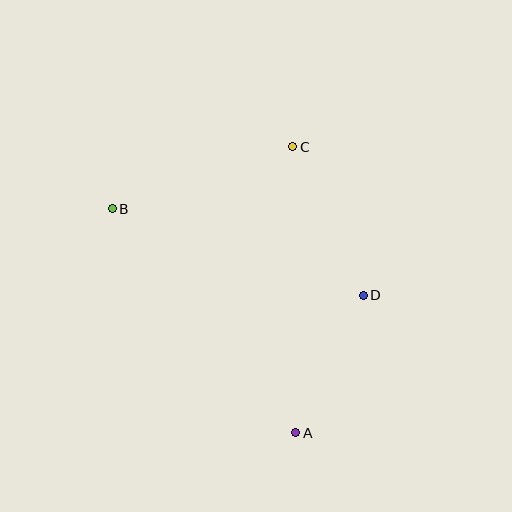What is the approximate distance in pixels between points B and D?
The distance between B and D is approximately 265 pixels.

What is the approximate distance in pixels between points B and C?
The distance between B and C is approximately 191 pixels.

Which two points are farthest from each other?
Points A and B are farthest from each other.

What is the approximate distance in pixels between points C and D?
The distance between C and D is approximately 164 pixels.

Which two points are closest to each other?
Points A and D are closest to each other.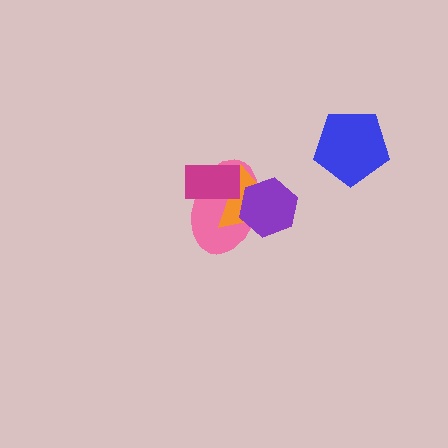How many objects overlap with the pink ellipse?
3 objects overlap with the pink ellipse.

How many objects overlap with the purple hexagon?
2 objects overlap with the purple hexagon.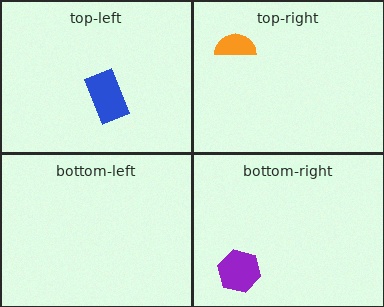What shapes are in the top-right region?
The orange semicircle.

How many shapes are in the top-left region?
1.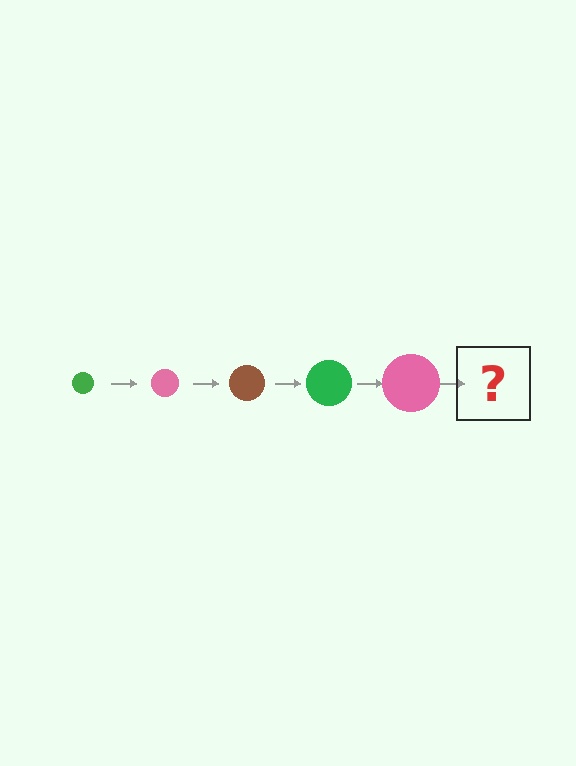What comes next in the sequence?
The next element should be a brown circle, larger than the previous one.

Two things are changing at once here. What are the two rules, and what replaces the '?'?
The two rules are that the circle grows larger each step and the color cycles through green, pink, and brown. The '?' should be a brown circle, larger than the previous one.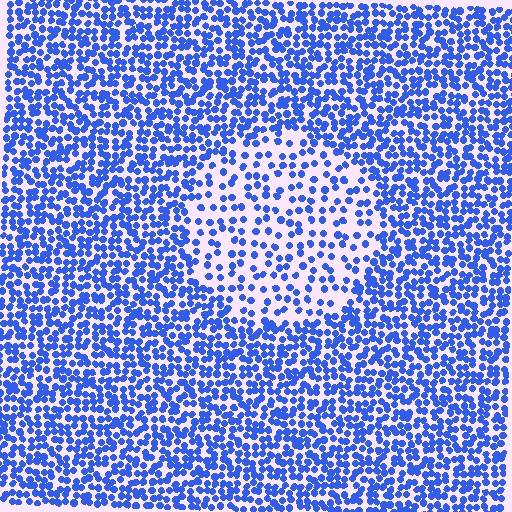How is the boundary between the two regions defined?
The boundary is defined by a change in element density (approximately 2.1x ratio). All elements are the same color, size, and shape.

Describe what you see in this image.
The image contains small blue elements arranged at two different densities. A circle-shaped region is visible where the elements are less densely packed than the surrounding area.